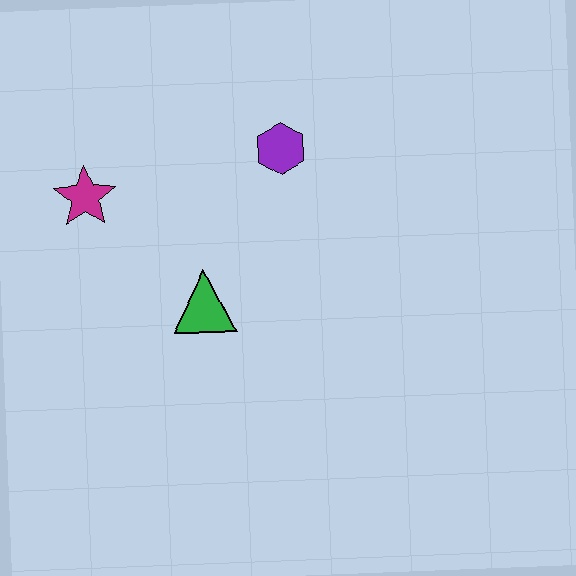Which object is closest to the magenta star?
The green triangle is closest to the magenta star.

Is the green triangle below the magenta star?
Yes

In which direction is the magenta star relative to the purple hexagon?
The magenta star is to the left of the purple hexagon.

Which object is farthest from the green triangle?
The purple hexagon is farthest from the green triangle.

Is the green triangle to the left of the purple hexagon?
Yes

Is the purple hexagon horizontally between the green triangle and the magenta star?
No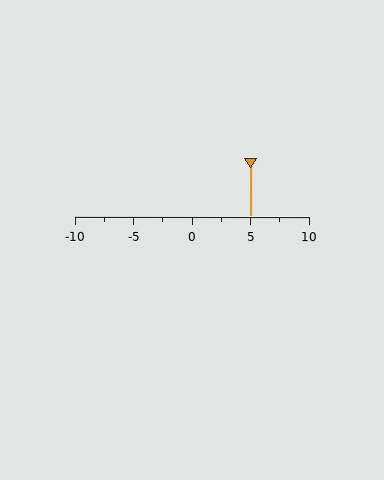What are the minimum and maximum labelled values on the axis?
The axis runs from -10 to 10.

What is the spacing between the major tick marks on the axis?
The major ticks are spaced 5 apart.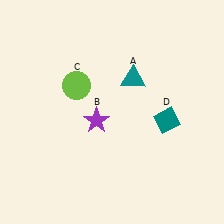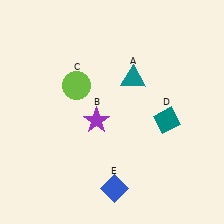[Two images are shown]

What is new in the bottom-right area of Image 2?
A blue diamond (E) was added in the bottom-right area of Image 2.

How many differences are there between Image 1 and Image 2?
There is 1 difference between the two images.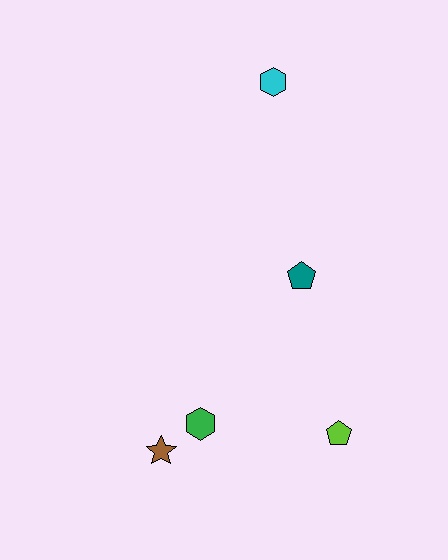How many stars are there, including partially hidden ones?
There is 1 star.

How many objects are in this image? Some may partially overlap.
There are 5 objects.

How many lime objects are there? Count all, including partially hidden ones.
There is 1 lime object.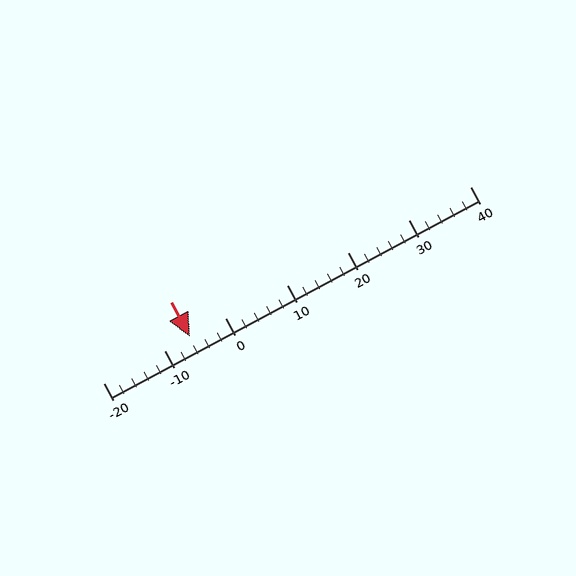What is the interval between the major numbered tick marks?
The major tick marks are spaced 10 units apart.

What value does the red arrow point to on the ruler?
The red arrow points to approximately -6.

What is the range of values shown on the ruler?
The ruler shows values from -20 to 40.